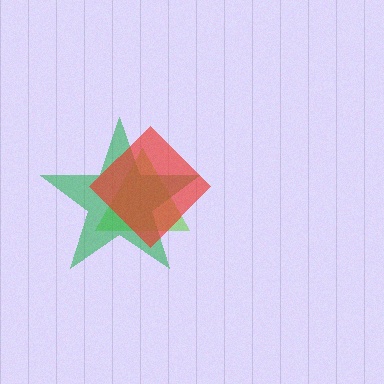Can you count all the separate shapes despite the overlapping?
Yes, there are 3 separate shapes.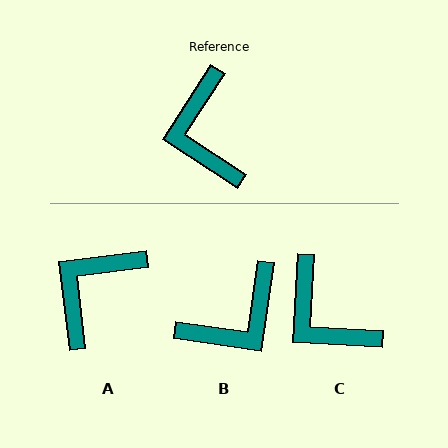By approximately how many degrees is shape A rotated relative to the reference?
Approximately 50 degrees clockwise.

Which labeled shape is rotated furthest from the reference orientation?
B, about 115 degrees away.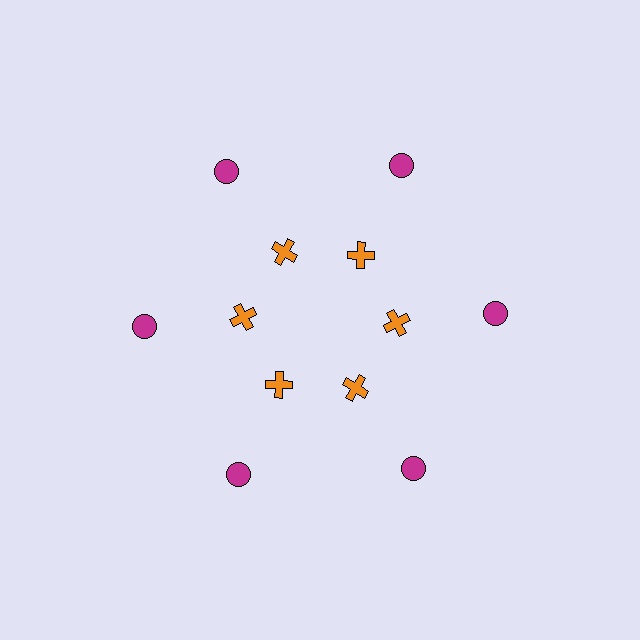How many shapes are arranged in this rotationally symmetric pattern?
There are 12 shapes, arranged in 6 groups of 2.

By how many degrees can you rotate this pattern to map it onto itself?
The pattern maps onto itself every 60 degrees of rotation.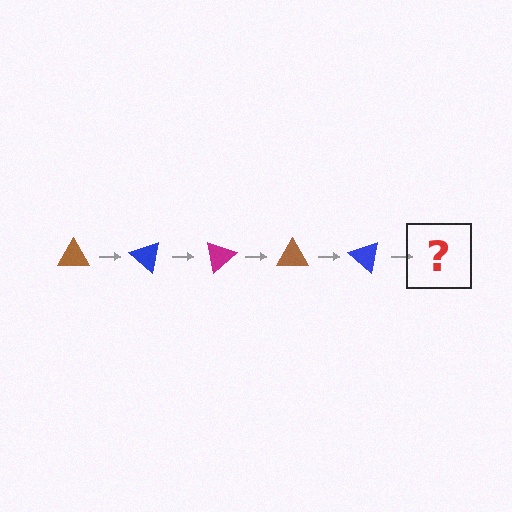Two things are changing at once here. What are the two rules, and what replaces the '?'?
The two rules are that it rotates 40 degrees each step and the color cycles through brown, blue, and magenta. The '?' should be a magenta triangle, rotated 200 degrees from the start.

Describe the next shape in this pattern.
It should be a magenta triangle, rotated 200 degrees from the start.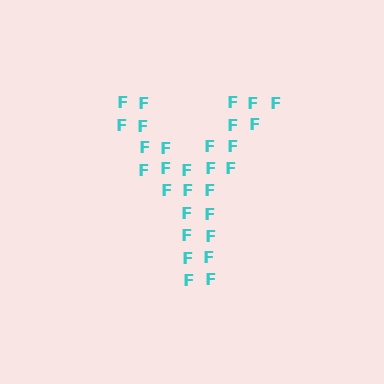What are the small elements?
The small elements are letter F's.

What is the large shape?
The large shape is the letter Y.